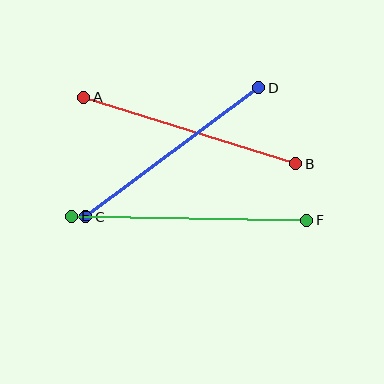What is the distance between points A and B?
The distance is approximately 222 pixels.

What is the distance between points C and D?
The distance is approximately 216 pixels.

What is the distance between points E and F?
The distance is approximately 235 pixels.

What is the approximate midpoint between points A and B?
The midpoint is at approximately (190, 131) pixels.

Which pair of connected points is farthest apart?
Points E and F are farthest apart.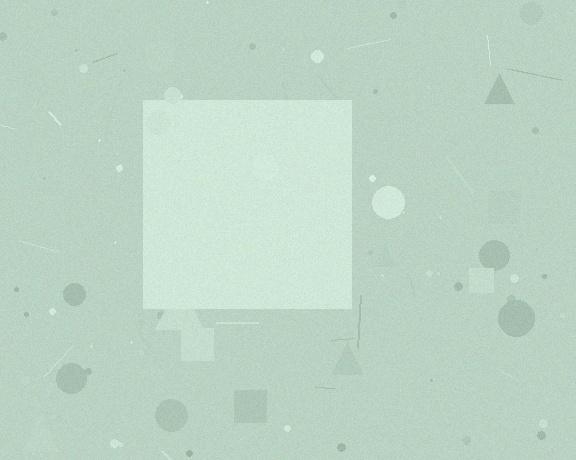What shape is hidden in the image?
A square is hidden in the image.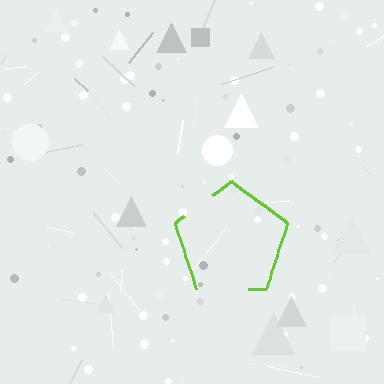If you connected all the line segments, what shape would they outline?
They would outline a pentagon.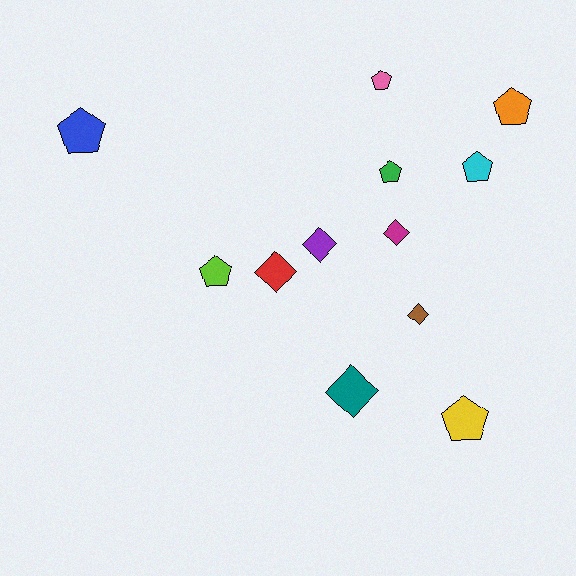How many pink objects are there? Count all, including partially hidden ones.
There is 1 pink object.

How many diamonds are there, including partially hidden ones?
There are 5 diamonds.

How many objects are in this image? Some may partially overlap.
There are 12 objects.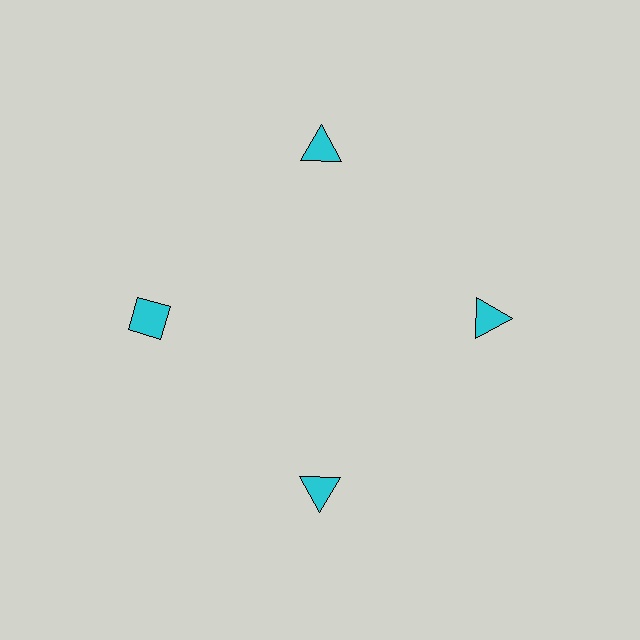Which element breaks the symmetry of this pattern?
The cyan diamond at roughly the 9 o'clock position breaks the symmetry. All other shapes are cyan triangles.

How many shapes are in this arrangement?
There are 4 shapes arranged in a ring pattern.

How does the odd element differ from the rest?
It has a different shape: diamond instead of triangle.